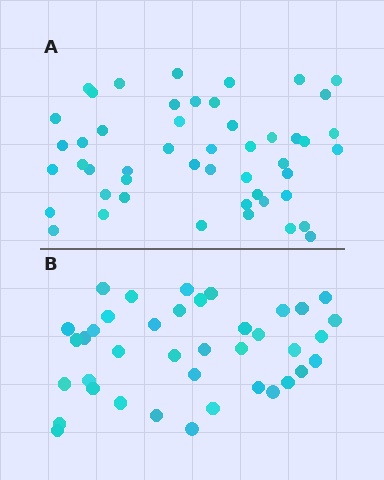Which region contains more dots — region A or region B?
Region A (the top region) has more dots.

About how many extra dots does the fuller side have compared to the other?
Region A has roughly 10 or so more dots than region B.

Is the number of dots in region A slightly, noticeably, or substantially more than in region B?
Region A has noticeably more, but not dramatically so. The ratio is roughly 1.3 to 1.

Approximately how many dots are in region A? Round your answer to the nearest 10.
About 50 dots. (The exact count is 49, which rounds to 50.)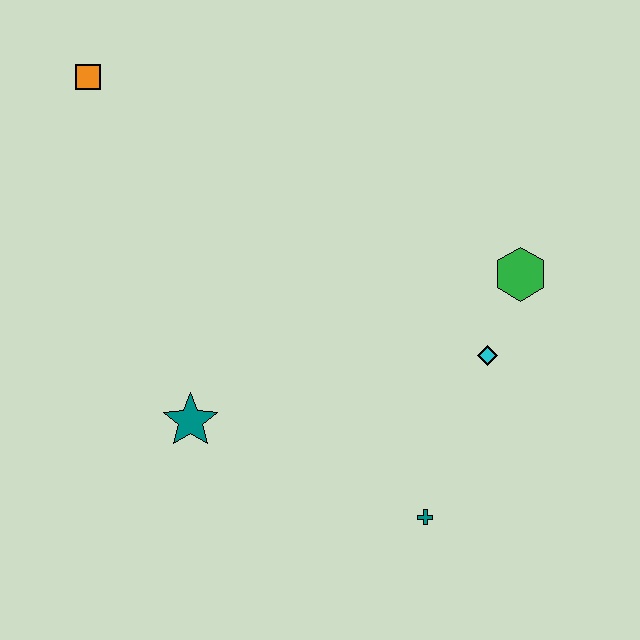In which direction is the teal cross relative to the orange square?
The teal cross is below the orange square.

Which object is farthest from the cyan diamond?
The orange square is farthest from the cyan diamond.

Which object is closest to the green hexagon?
The cyan diamond is closest to the green hexagon.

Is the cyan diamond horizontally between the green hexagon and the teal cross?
Yes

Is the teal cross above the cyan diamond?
No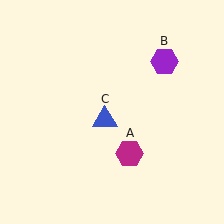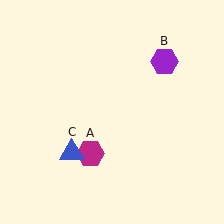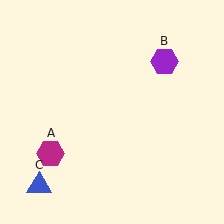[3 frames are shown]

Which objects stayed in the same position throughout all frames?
Purple hexagon (object B) remained stationary.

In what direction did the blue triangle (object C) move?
The blue triangle (object C) moved down and to the left.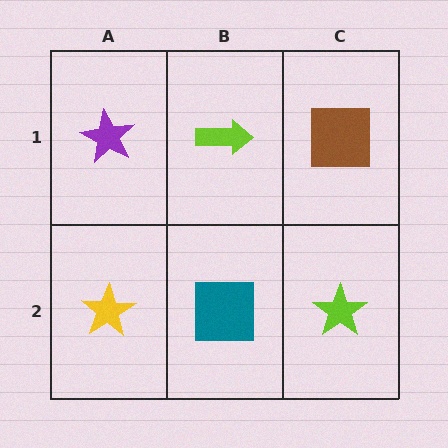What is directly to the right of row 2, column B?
A lime star.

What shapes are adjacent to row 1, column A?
A yellow star (row 2, column A), a lime arrow (row 1, column B).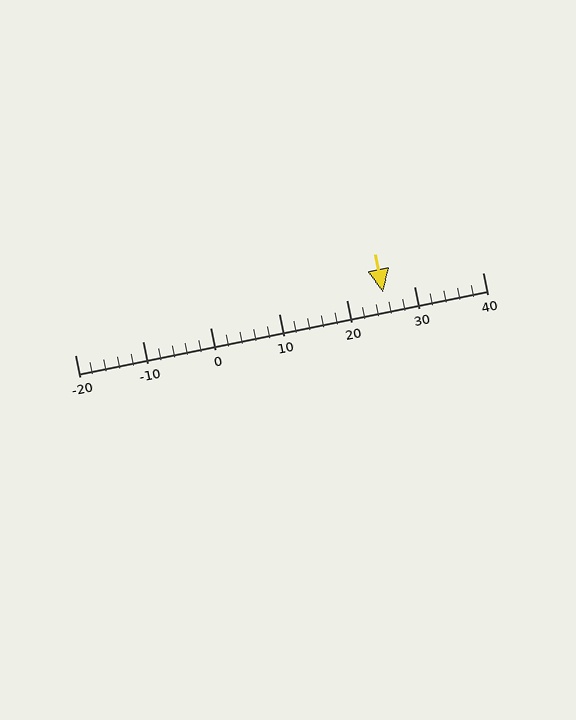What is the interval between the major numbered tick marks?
The major tick marks are spaced 10 units apart.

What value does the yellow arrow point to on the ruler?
The yellow arrow points to approximately 25.